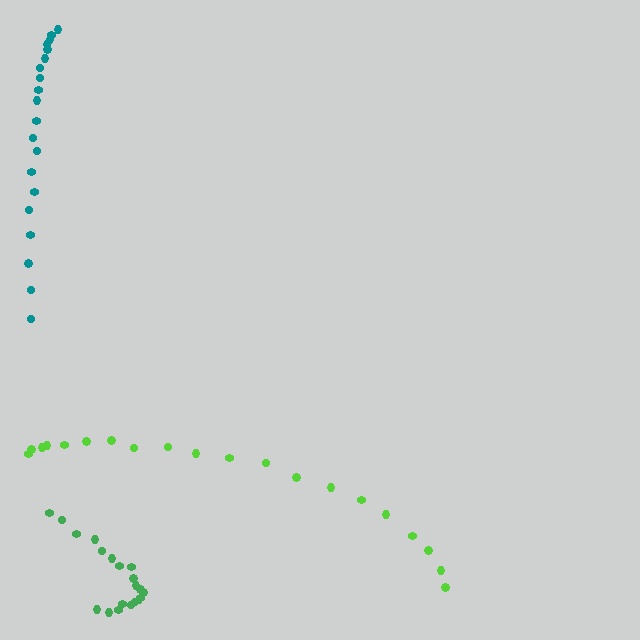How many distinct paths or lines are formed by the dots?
There are 3 distinct paths.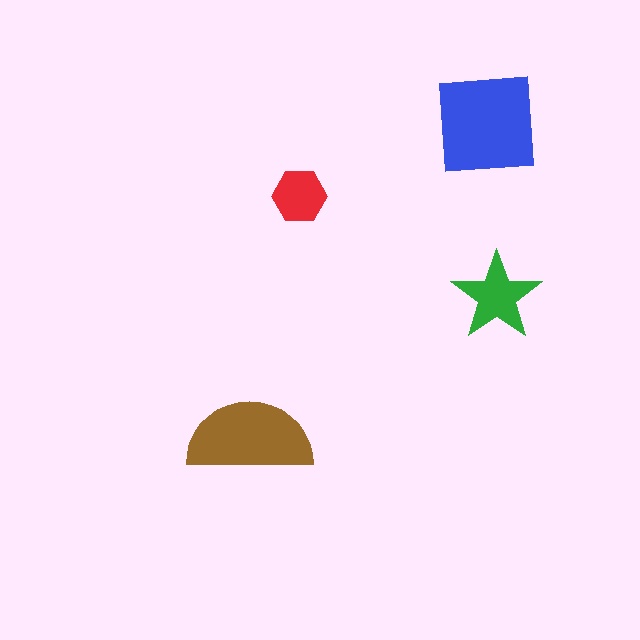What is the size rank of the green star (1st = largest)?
3rd.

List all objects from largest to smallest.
The blue square, the brown semicircle, the green star, the red hexagon.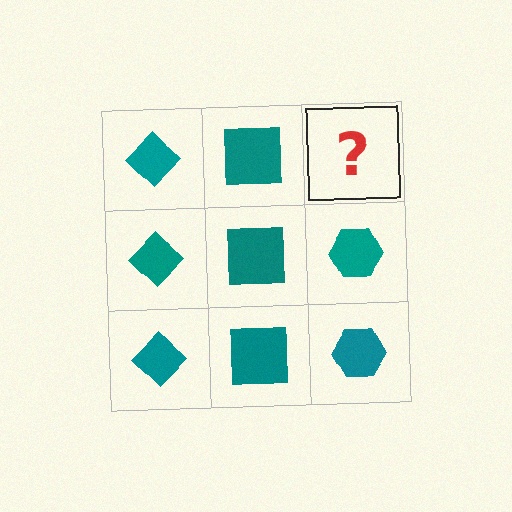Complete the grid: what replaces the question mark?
The question mark should be replaced with a teal hexagon.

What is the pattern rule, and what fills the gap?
The rule is that each column has a consistent shape. The gap should be filled with a teal hexagon.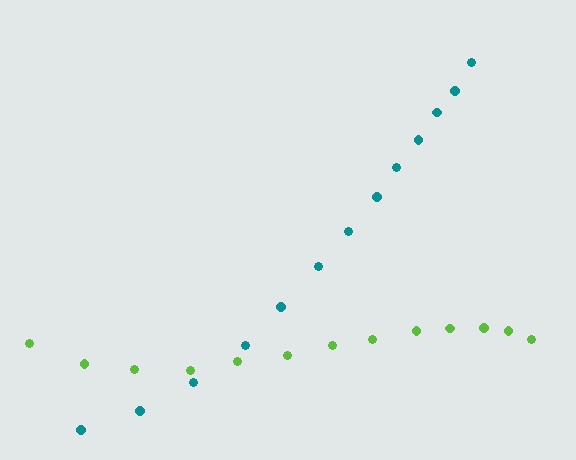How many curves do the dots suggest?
There are 2 distinct paths.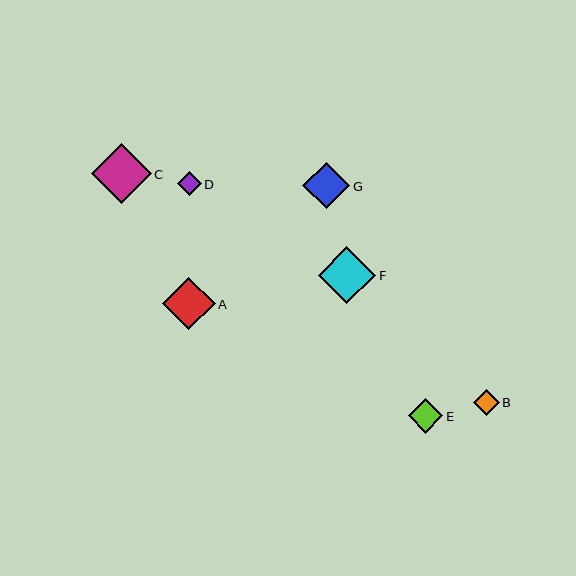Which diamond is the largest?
Diamond C is the largest with a size of approximately 59 pixels.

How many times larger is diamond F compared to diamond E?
Diamond F is approximately 1.7 times the size of diamond E.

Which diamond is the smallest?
Diamond D is the smallest with a size of approximately 24 pixels.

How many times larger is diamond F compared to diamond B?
Diamond F is approximately 2.2 times the size of diamond B.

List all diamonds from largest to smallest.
From largest to smallest: C, F, A, G, E, B, D.